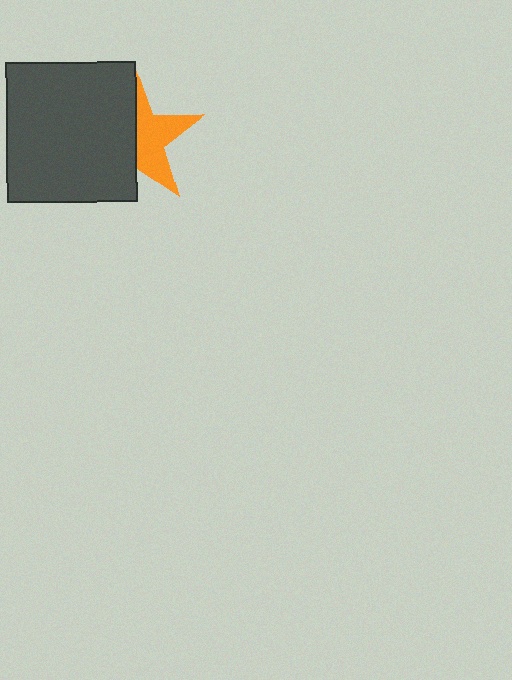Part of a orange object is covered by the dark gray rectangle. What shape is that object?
It is a star.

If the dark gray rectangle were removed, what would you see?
You would see the complete orange star.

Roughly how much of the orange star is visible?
About half of it is visible (roughly 47%).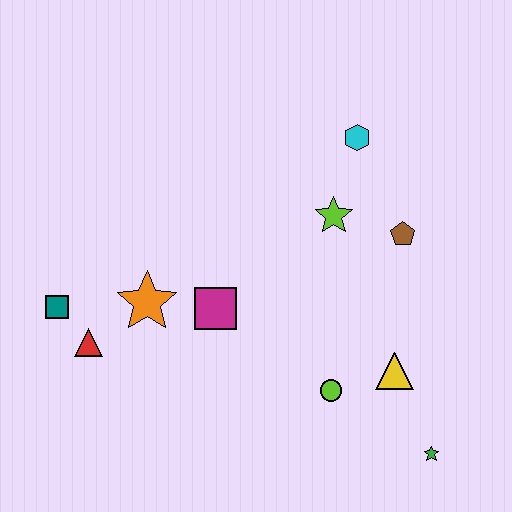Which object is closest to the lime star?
The brown pentagon is closest to the lime star.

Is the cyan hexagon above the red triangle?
Yes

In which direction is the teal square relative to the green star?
The teal square is to the left of the green star.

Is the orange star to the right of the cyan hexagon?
No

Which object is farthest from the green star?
The teal square is farthest from the green star.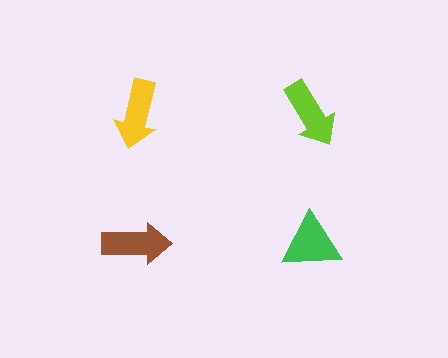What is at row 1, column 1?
A yellow arrow.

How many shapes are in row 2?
2 shapes.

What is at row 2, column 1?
A brown arrow.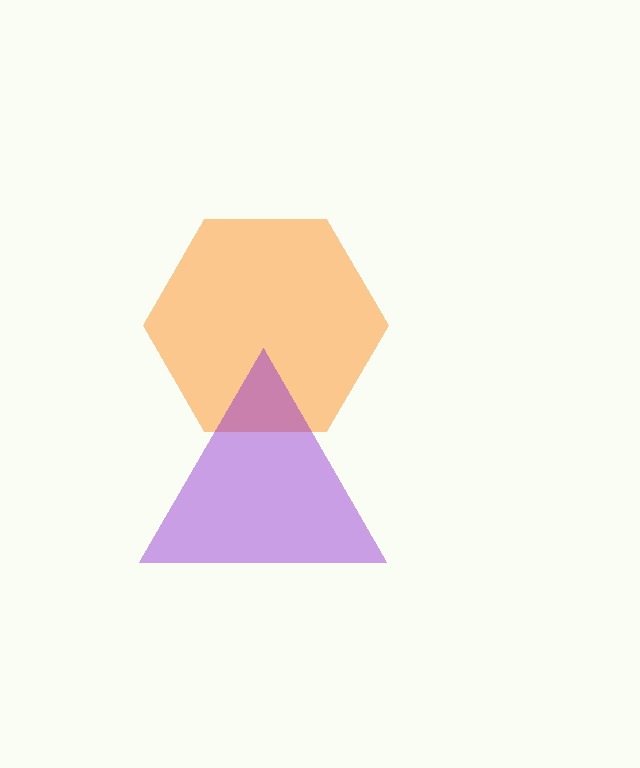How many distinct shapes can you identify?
There are 2 distinct shapes: an orange hexagon, a purple triangle.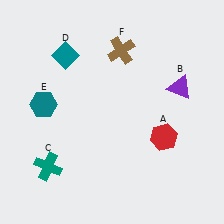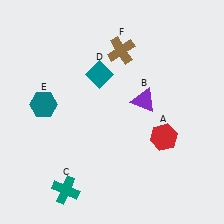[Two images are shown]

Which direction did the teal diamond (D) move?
The teal diamond (D) moved right.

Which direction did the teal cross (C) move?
The teal cross (C) moved down.